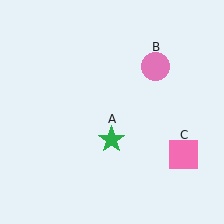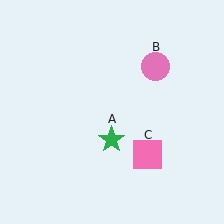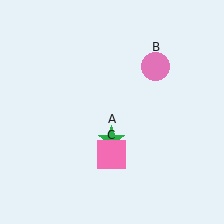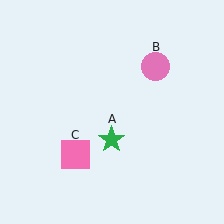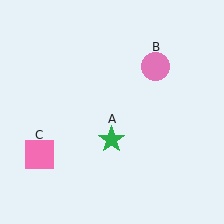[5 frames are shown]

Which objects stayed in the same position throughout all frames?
Green star (object A) and pink circle (object B) remained stationary.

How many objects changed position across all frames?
1 object changed position: pink square (object C).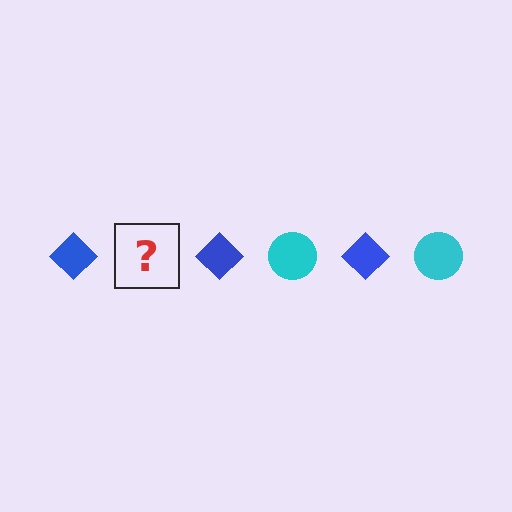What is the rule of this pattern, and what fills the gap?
The rule is that the pattern alternates between blue diamond and cyan circle. The gap should be filled with a cyan circle.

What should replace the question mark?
The question mark should be replaced with a cyan circle.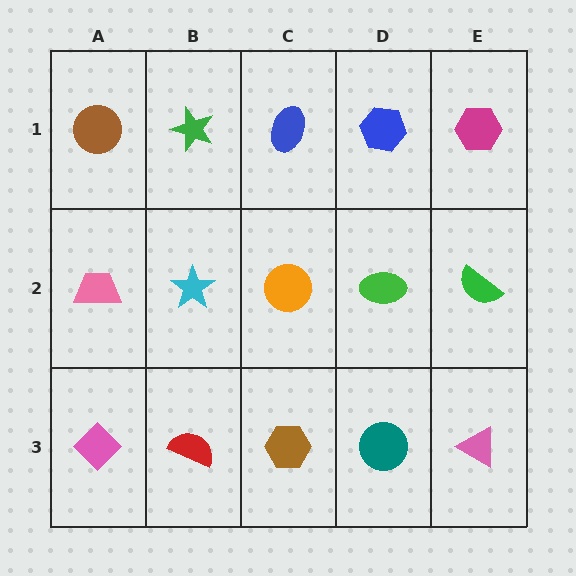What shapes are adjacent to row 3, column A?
A pink trapezoid (row 2, column A), a red semicircle (row 3, column B).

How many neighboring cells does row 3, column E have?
2.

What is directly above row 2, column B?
A green star.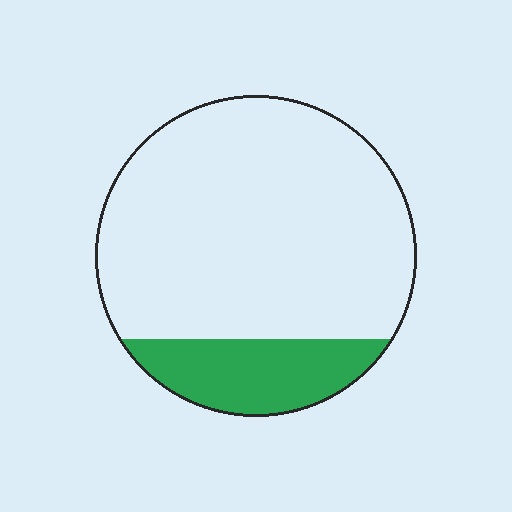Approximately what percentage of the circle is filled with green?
Approximately 20%.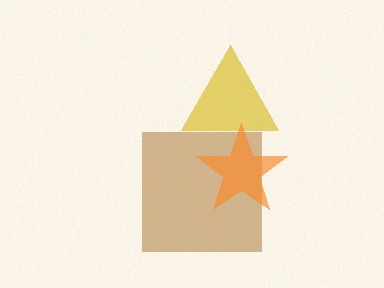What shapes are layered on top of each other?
The layered shapes are: a brown square, a yellow triangle, an orange star.